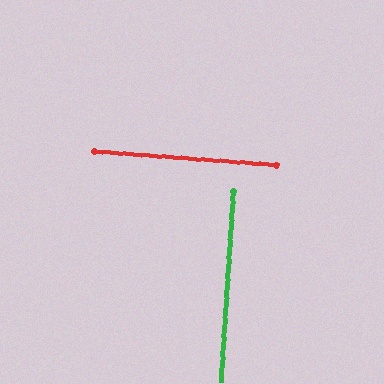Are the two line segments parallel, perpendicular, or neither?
Perpendicular — they meet at approximately 89°.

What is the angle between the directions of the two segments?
Approximately 89 degrees.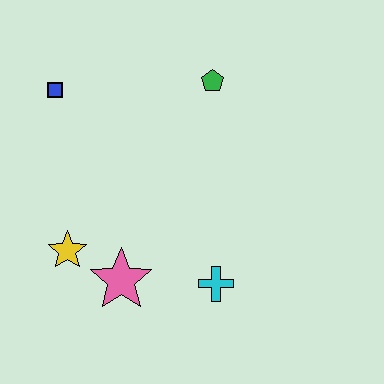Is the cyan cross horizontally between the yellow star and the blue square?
No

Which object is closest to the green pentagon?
The blue square is closest to the green pentagon.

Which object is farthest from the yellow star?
The green pentagon is farthest from the yellow star.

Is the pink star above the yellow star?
No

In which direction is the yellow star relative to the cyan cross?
The yellow star is to the left of the cyan cross.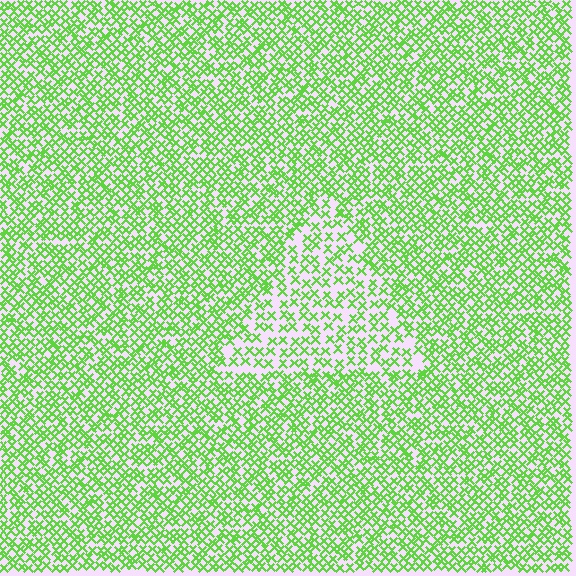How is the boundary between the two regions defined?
The boundary is defined by a change in element density (approximately 1.8x ratio). All elements are the same color, size, and shape.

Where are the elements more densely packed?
The elements are more densely packed outside the triangle boundary.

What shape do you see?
I see a triangle.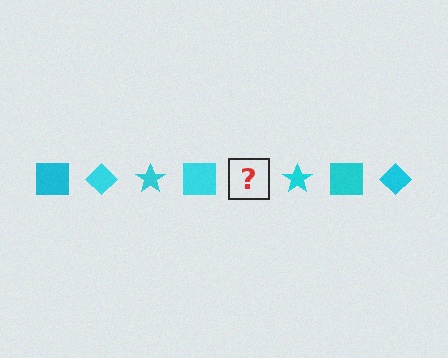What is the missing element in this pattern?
The missing element is a cyan diamond.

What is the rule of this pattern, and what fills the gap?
The rule is that the pattern cycles through square, diamond, star shapes in cyan. The gap should be filled with a cyan diamond.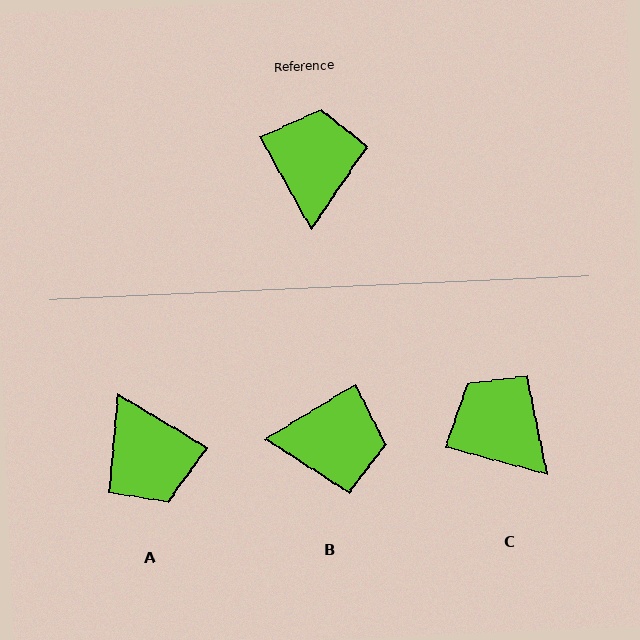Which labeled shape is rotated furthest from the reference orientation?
A, about 151 degrees away.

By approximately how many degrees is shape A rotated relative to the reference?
Approximately 151 degrees clockwise.